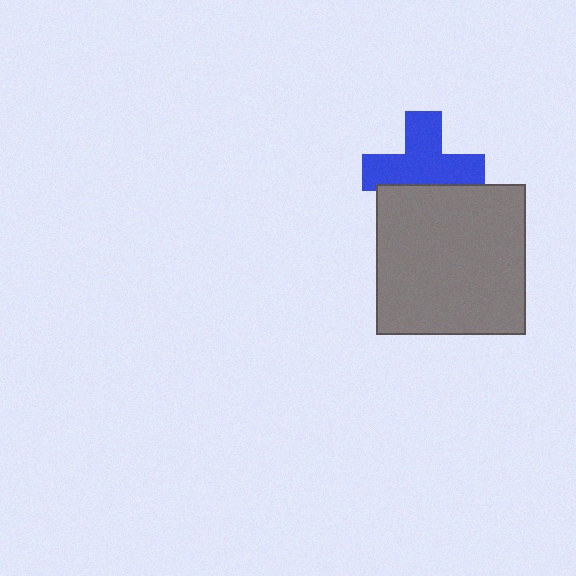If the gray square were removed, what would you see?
You would see the complete blue cross.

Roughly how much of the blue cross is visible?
Most of it is visible (roughly 69%).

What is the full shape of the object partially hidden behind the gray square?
The partially hidden object is a blue cross.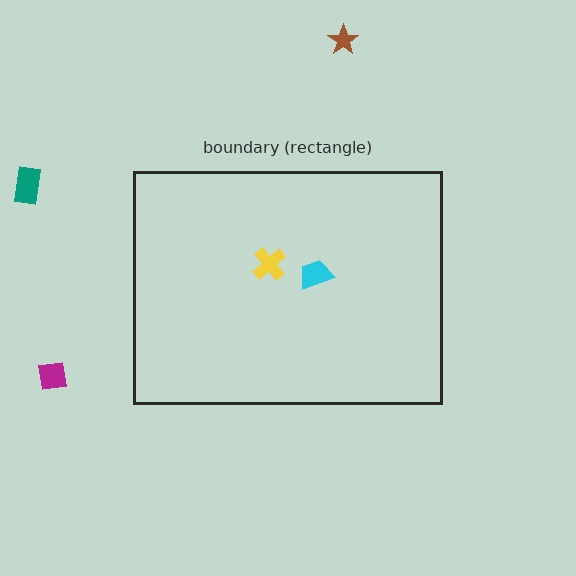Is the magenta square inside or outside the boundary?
Outside.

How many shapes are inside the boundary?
2 inside, 3 outside.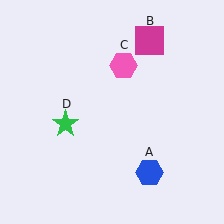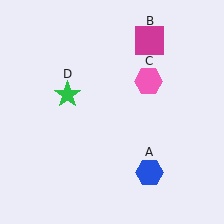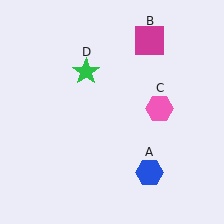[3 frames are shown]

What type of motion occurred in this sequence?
The pink hexagon (object C), green star (object D) rotated clockwise around the center of the scene.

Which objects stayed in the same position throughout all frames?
Blue hexagon (object A) and magenta square (object B) remained stationary.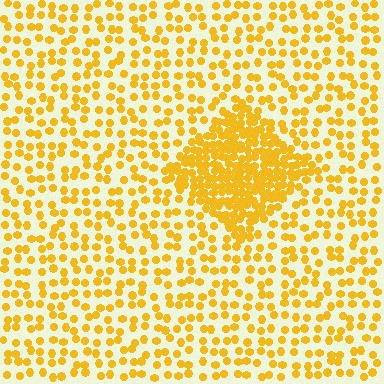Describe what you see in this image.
The image contains small yellow elements arranged at two different densities. A diamond-shaped region is visible where the elements are more densely packed than the surrounding area.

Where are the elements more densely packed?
The elements are more densely packed inside the diamond boundary.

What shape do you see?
I see a diamond.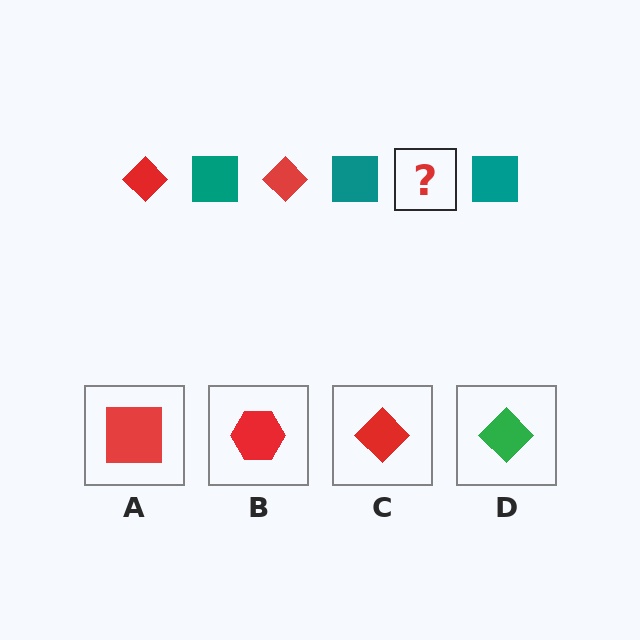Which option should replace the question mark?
Option C.